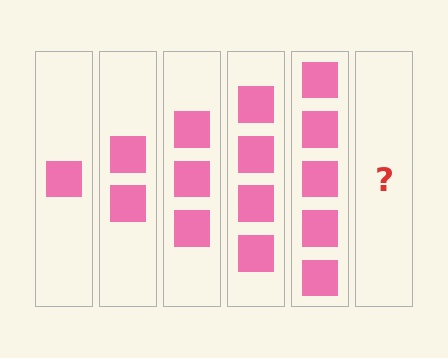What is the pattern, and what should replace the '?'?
The pattern is that each step adds one more square. The '?' should be 6 squares.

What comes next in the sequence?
The next element should be 6 squares.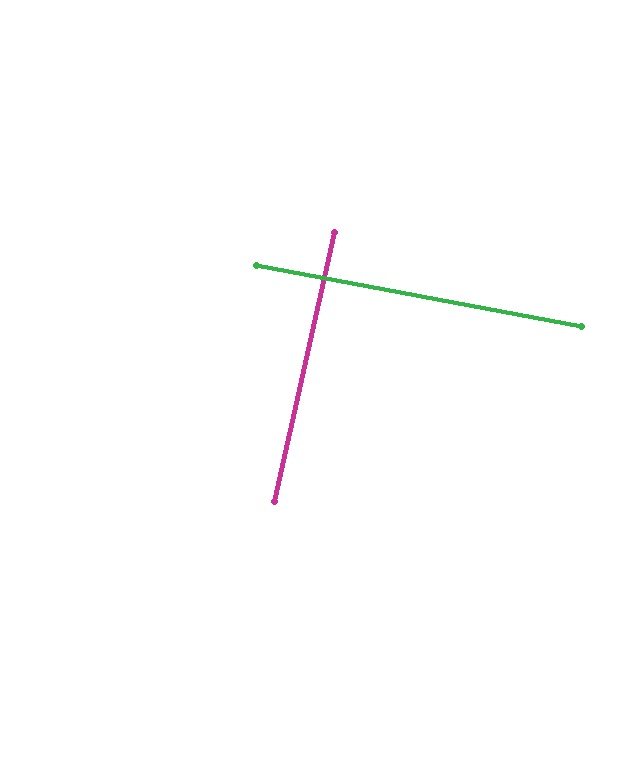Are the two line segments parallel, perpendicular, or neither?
Perpendicular — they meet at approximately 88°.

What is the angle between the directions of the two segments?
Approximately 88 degrees.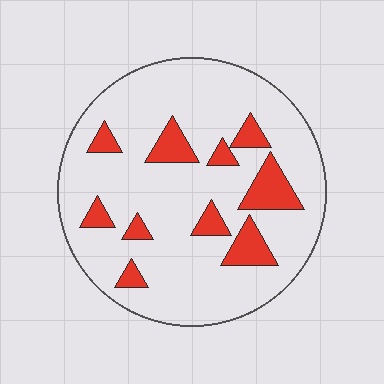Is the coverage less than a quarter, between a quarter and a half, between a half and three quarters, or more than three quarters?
Less than a quarter.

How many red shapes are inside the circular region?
10.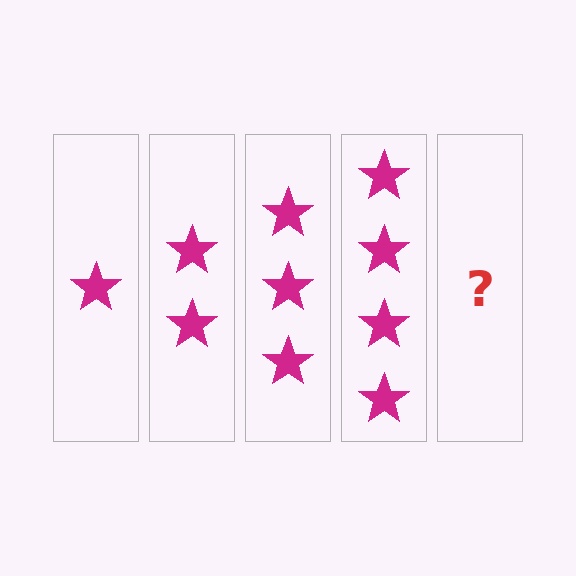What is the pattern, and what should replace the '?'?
The pattern is that each step adds one more star. The '?' should be 5 stars.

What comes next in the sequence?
The next element should be 5 stars.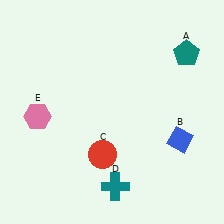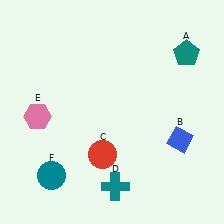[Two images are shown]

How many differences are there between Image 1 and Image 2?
There is 1 difference between the two images.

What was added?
A teal circle (F) was added in Image 2.